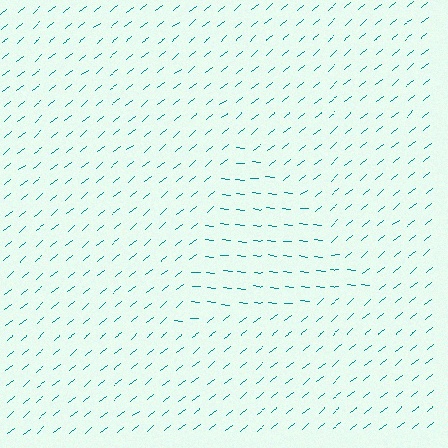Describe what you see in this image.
The image is filled with small teal line segments. A triangle region in the image has lines oriented differently from the surrounding lines, creating a visible texture boundary.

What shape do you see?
I see a triangle.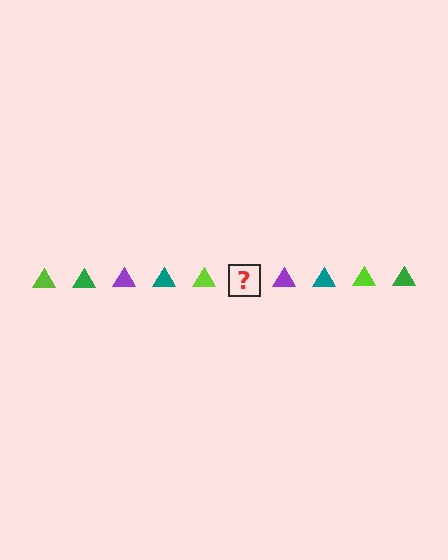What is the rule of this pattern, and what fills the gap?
The rule is that the pattern cycles through lime, green, purple, teal triangles. The gap should be filled with a green triangle.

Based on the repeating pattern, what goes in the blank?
The blank should be a green triangle.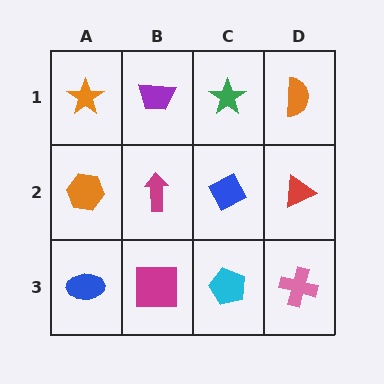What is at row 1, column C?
A green star.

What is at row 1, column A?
An orange star.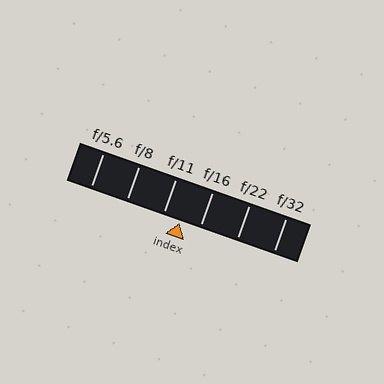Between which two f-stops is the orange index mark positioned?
The index mark is between f/11 and f/16.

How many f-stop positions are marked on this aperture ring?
There are 6 f-stop positions marked.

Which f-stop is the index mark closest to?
The index mark is closest to f/11.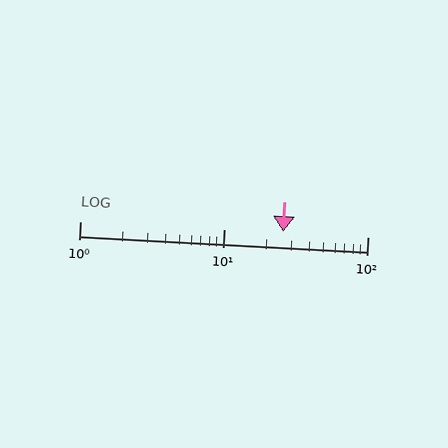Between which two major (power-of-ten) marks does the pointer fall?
The pointer is between 10 and 100.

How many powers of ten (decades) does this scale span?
The scale spans 2 decades, from 1 to 100.